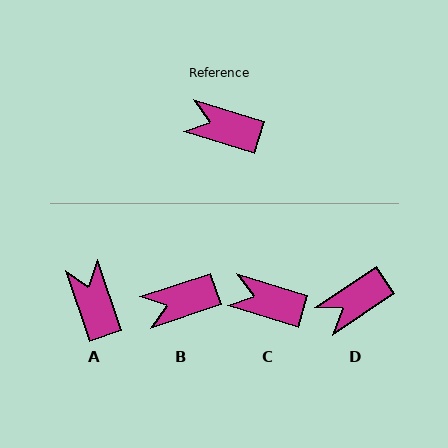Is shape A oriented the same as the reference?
No, it is off by about 54 degrees.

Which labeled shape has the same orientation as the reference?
C.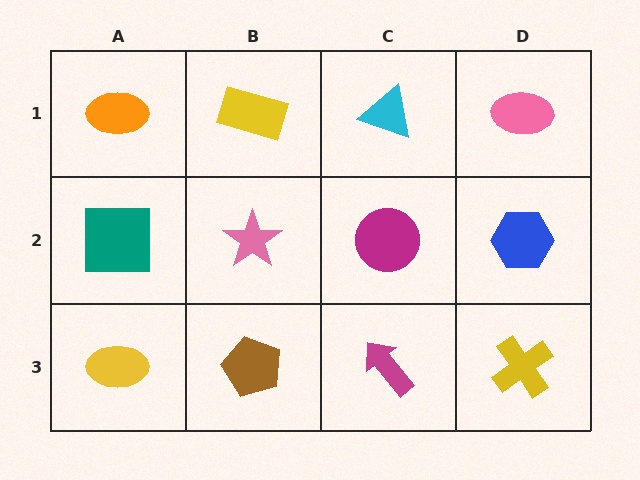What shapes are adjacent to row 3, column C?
A magenta circle (row 2, column C), a brown pentagon (row 3, column B), a yellow cross (row 3, column D).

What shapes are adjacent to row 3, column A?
A teal square (row 2, column A), a brown pentagon (row 3, column B).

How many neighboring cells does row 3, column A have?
2.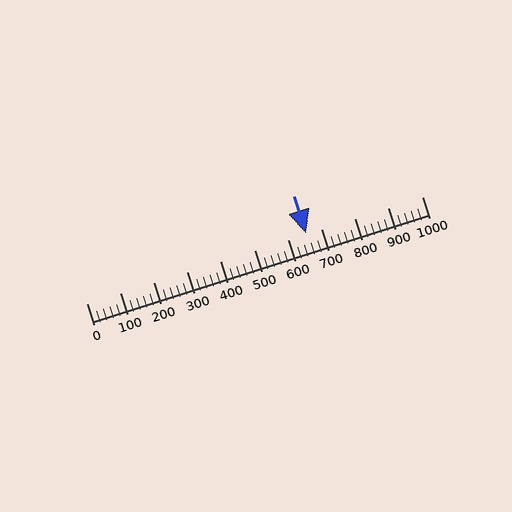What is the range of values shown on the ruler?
The ruler shows values from 0 to 1000.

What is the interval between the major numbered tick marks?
The major tick marks are spaced 100 units apart.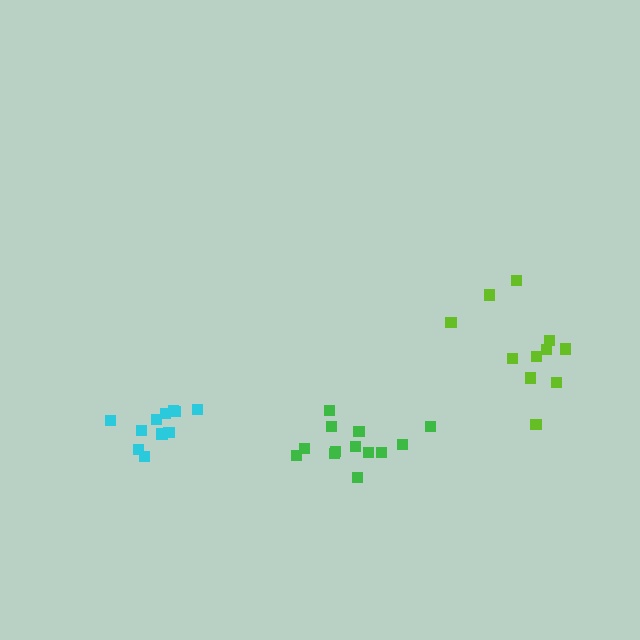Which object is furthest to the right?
The lime cluster is rightmost.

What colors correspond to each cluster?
The clusters are colored: lime, cyan, green.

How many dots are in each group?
Group 1: 11 dots, Group 2: 11 dots, Group 3: 13 dots (35 total).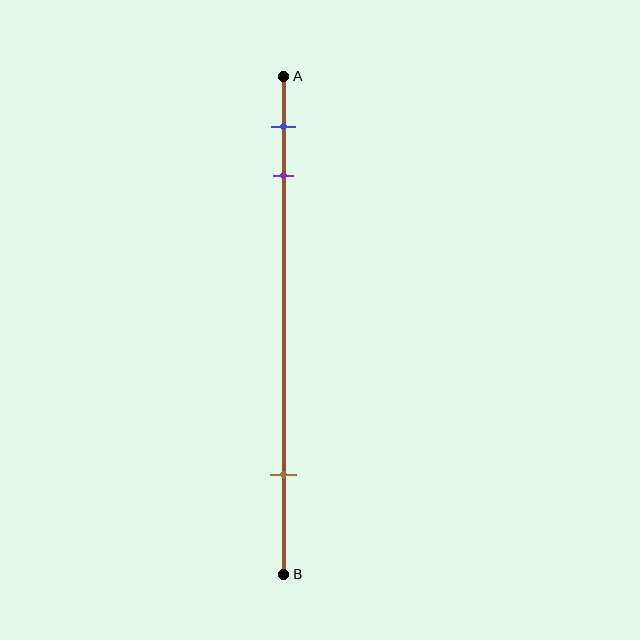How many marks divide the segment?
There are 3 marks dividing the segment.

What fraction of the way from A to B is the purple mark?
The purple mark is approximately 20% (0.2) of the way from A to B.